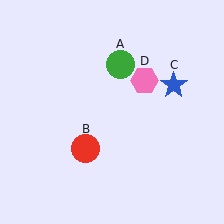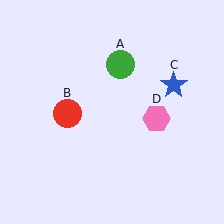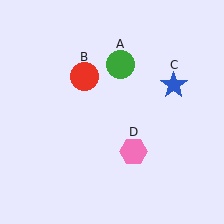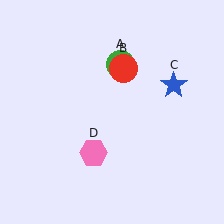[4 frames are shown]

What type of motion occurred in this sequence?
The red circle (object B), pink hexagon (object D) rotated clockwise around the center of the scene.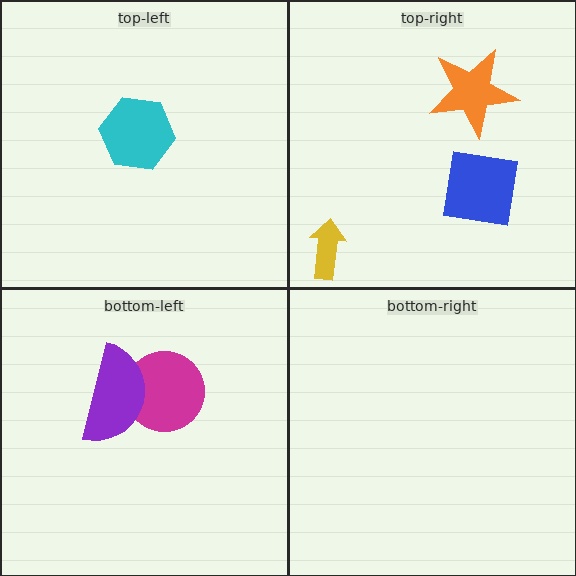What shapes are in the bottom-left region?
The magenta circle, the purple semicircle.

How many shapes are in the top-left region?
1.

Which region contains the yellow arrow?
The top-right region.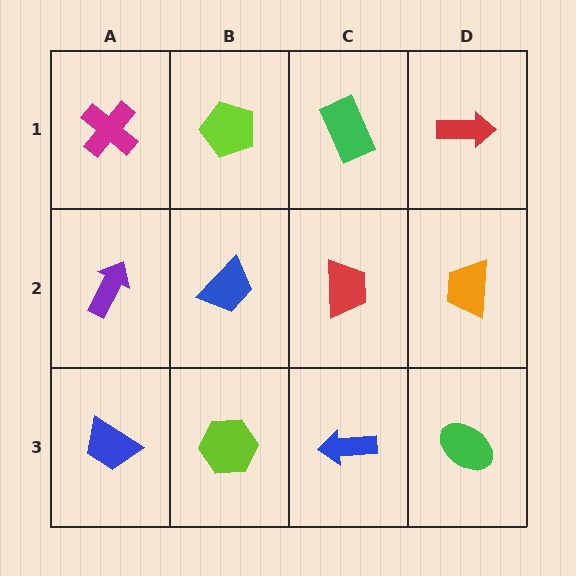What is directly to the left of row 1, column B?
A magenta cross.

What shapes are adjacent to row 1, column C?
A red trapezoid (row 2, column C), a lime pentagon (row 1, column B), a red arrow (row 1, column D).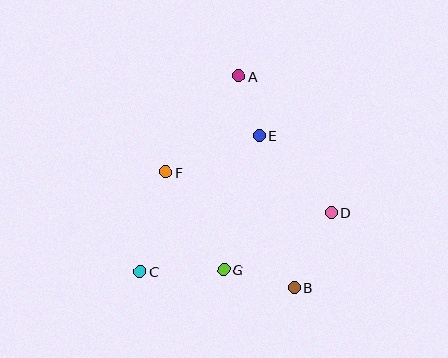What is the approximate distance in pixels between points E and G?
The distance between E and G is approximately 139 pixels.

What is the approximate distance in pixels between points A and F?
The distance between A and F is approximately 120 pixels.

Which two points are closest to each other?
Points A and E are closest to each other.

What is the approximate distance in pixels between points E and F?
The distance between E and F is approximately 100 pixels.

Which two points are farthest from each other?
Points A and B are farthest from each other.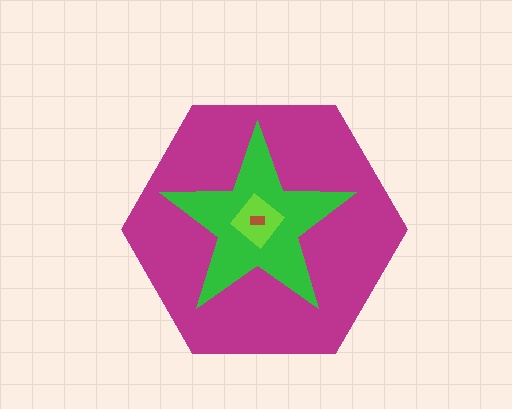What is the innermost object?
The brown rectangle.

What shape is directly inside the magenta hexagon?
The green star.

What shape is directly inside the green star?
The lime diamond.